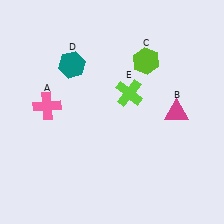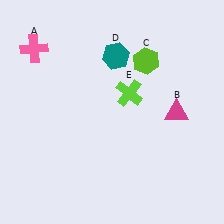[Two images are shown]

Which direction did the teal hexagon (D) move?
The teal hexagon (D) moved right.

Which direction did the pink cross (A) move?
The pink cross (A) moved up.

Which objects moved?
The objects that moved are: the pink cross (A), the teal hexagon (D).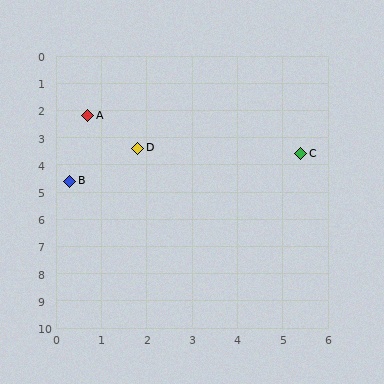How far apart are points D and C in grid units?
Points D and C are about 3.6 grid units apart.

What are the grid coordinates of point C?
Point C is at approximately (5.4, 3.6).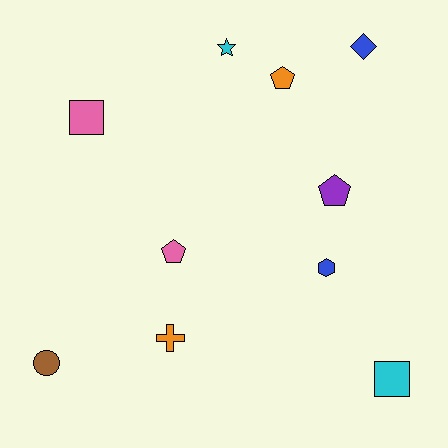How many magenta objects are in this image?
There are no magenta objects.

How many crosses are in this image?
There is 1 cross.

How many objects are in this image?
There are 10 objects.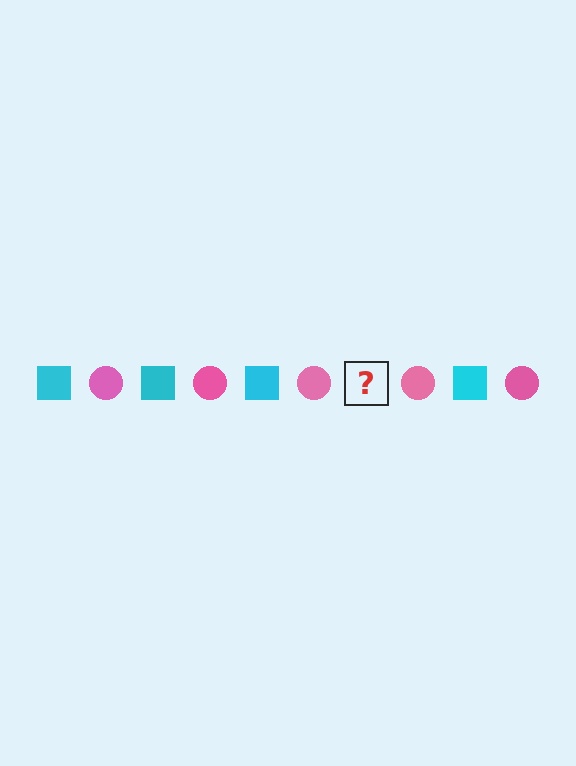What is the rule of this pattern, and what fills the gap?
The rule is that the pattern alternates between cyan square and pink circle. The gap should be filled with a cyan square.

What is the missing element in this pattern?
The missing element is a cyan square.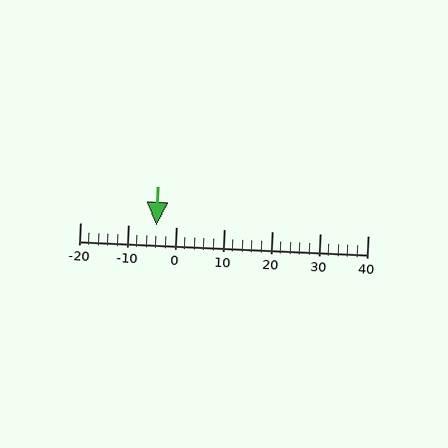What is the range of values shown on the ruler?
The ruler shows values from -20 to 40.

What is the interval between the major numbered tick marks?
The major tick marks are spaced 10 units apart.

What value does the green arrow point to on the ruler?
The green arrow points to approximately -4.